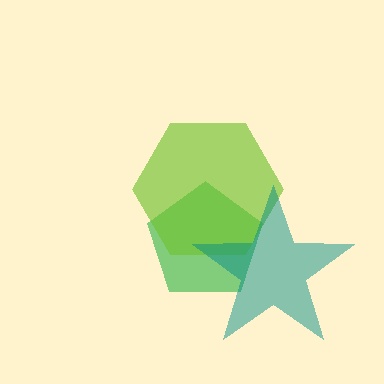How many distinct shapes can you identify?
There are 3 distinct shapes: a green pentagon, a lime hexagon, a teal star.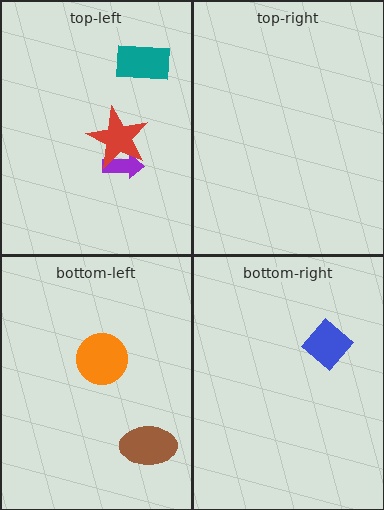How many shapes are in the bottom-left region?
2.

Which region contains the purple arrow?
The top-left region.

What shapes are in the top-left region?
The teal rectangle, the purple arrow, the red star.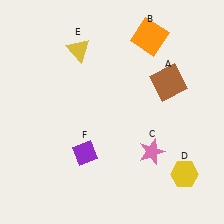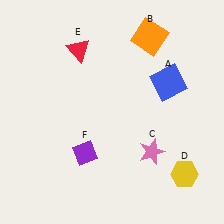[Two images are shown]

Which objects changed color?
A changed from brown to blue. E changed from yellow to red.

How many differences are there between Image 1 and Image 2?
There are 2 differences between the two images.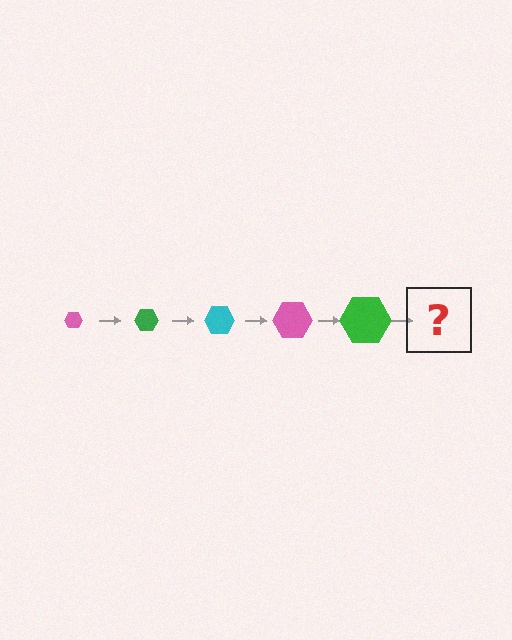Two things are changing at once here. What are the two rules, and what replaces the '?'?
The two rules are that the hexagon grows larger each step and the color cycles through pink, green, and cyan. The '?' should be a cyan hexagon, larger than the previous one.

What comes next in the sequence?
The next element should be a cyan hexagon, larger than the previous one.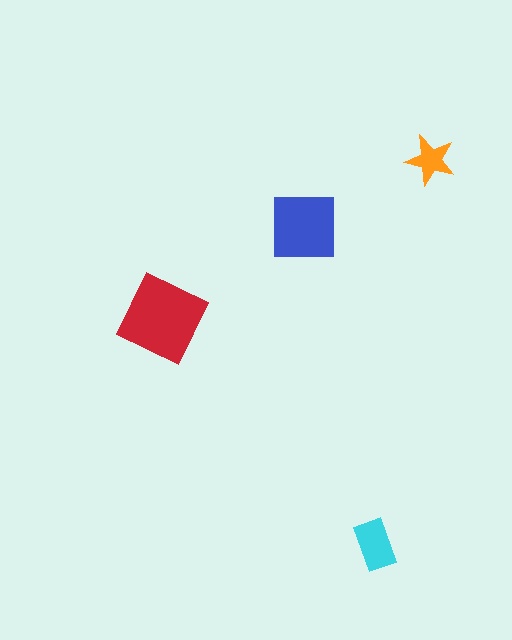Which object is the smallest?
The orange star.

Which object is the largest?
The red diamond.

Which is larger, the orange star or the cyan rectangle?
The cyan rectangle.